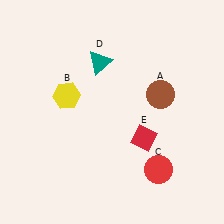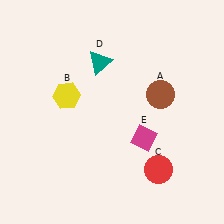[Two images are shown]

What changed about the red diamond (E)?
In Image 1, E is red. In Image 2, it changed to magenta.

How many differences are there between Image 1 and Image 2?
There is 1 difference between the two images.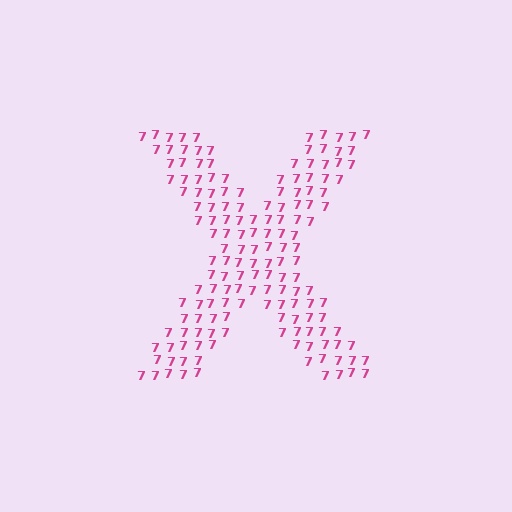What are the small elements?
The small elements are digit 7's.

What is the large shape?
The large shape is the letter X.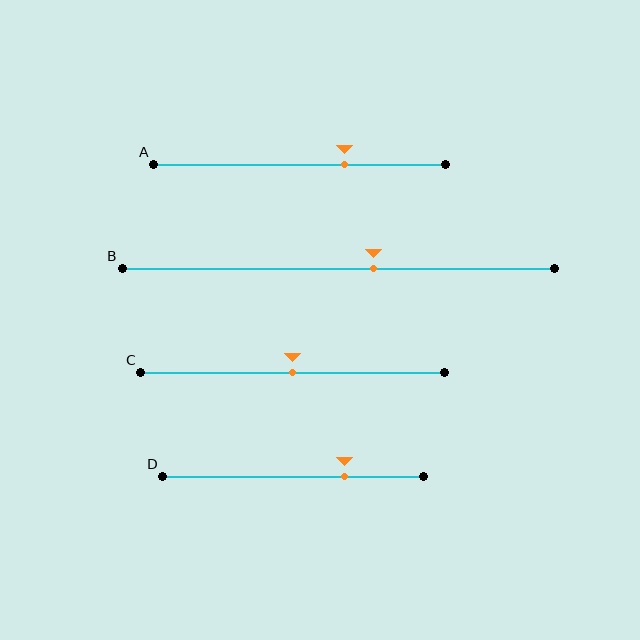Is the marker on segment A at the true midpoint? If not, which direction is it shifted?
No, the marker on segment A is shifted to the right by about 15% of the segment length.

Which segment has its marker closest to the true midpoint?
Segment C has its marker closest to the true midpoint.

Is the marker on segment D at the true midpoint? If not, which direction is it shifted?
No, the marker on segment D is shifted to the right by about 20% of the segment length.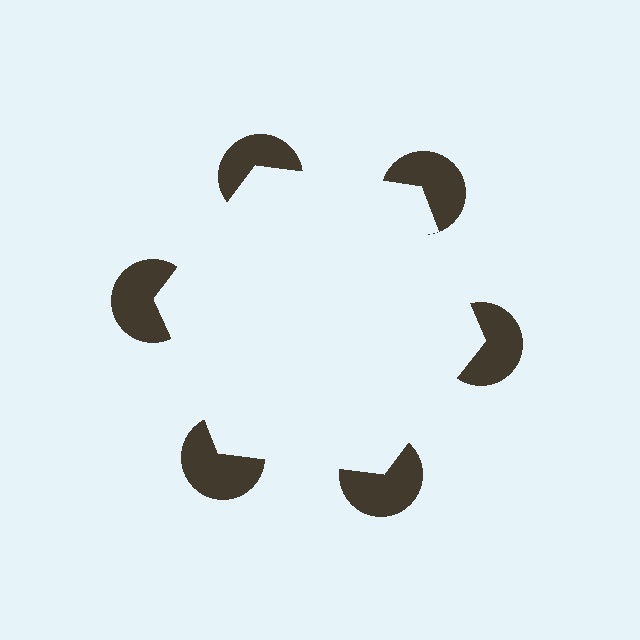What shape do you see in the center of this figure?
An illusory hexagon — its edges are inferred from the aligned wedge cuts in the pac-man discs, not physically drawn.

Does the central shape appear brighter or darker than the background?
It typically appears slightly brighter than the background, even though no actual brightness change is drawn.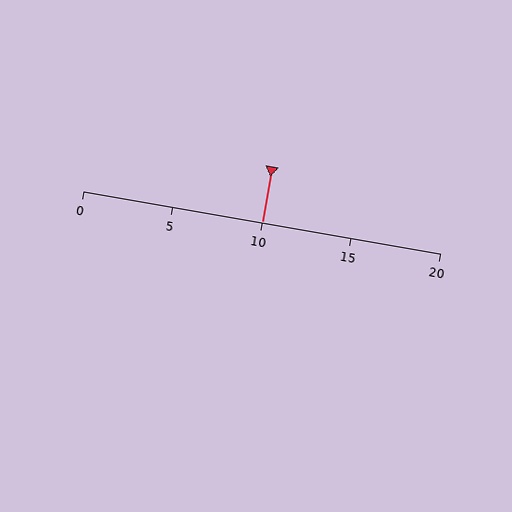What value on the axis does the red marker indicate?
The marker indicates approximately 10.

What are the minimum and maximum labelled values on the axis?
The axis runs from 0 to 20.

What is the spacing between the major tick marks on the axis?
The major ticks are spaced 5 apart.